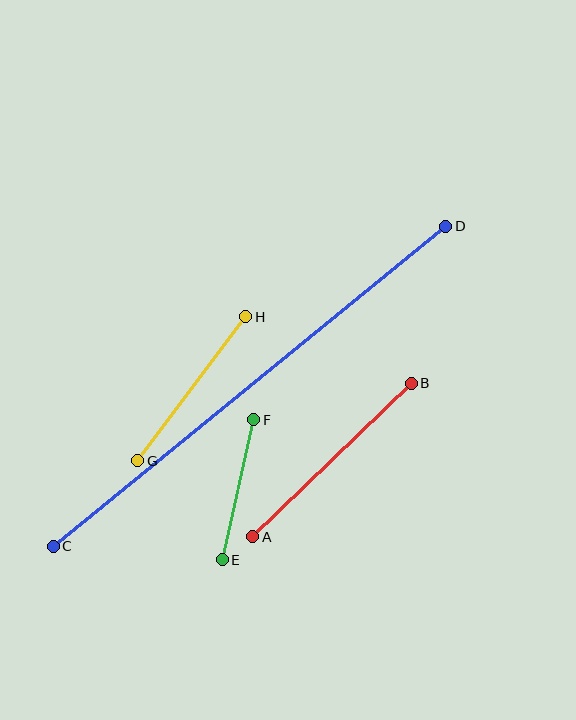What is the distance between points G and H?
The distance is approximately 180 pixels.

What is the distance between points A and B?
The distance is approximately 220 pixels.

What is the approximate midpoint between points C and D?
The midpoint is at approximately (250, 386) pixels.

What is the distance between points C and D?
The distance is approximately 506 pixels.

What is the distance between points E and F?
The distance is approximately 143 pixels.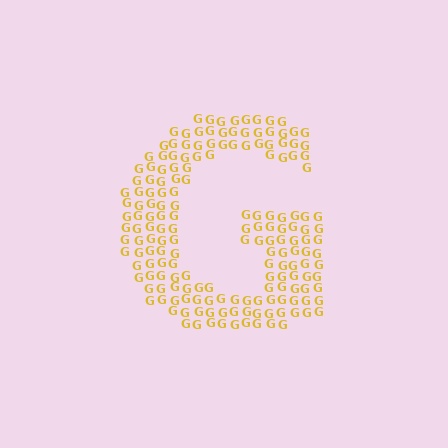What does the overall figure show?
The overall figure shows the letter G.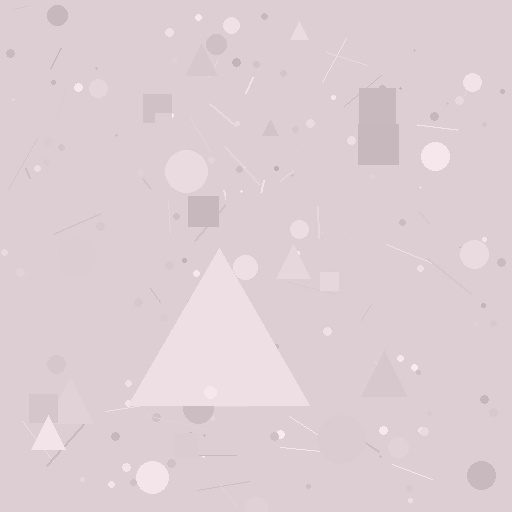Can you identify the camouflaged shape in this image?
The camouflaged shape is a triangle.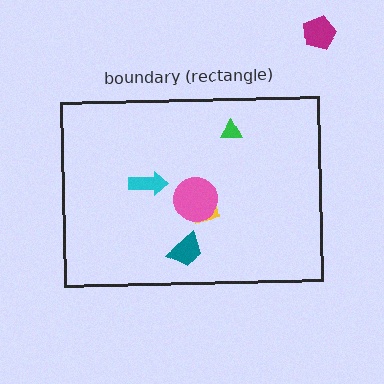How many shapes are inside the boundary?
5 inside, 1 outside.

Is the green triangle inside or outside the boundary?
Inside.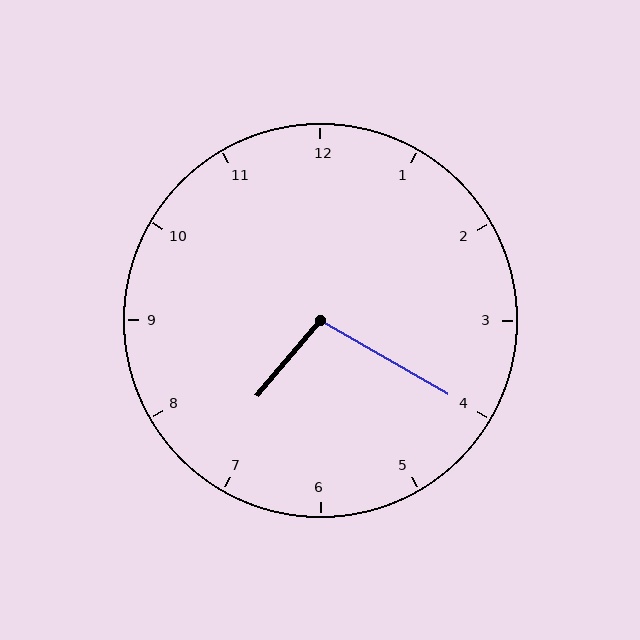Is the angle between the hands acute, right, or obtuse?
It is obtuse.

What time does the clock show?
7:20.